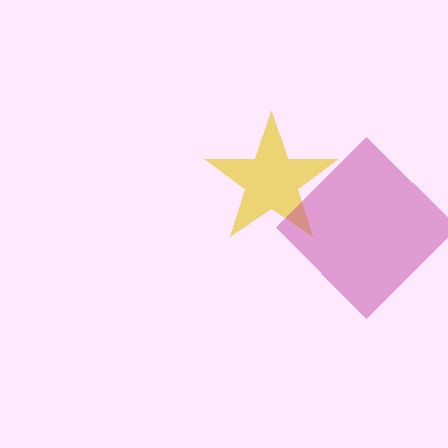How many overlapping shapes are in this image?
There are 2 overlapping shapes in the image.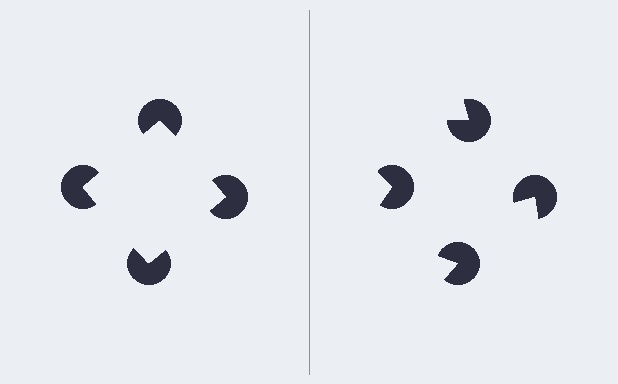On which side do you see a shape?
An illusory square appears on the left side. On the right side the wedge cuts are rotated, so no coherent shape forms.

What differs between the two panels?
The pac-man discs are positioned identically on both sides; only the wedge orientations differ. On the left they align to a square; on the right they are misaligned.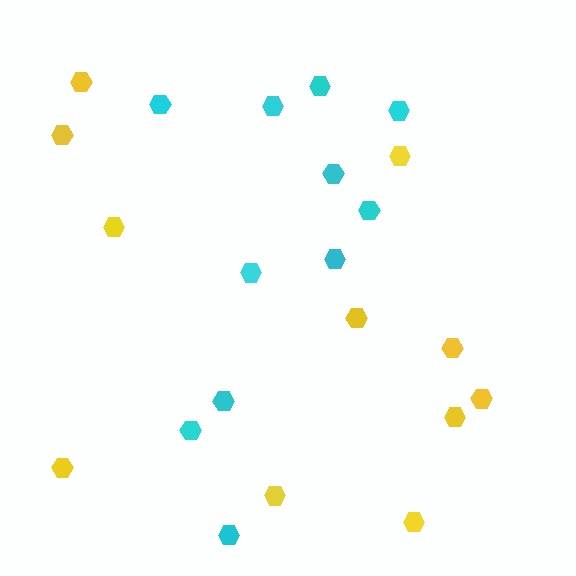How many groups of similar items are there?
There are 2 groups: one group of cyan hexagons (11) and one group of yellow hexagons (11).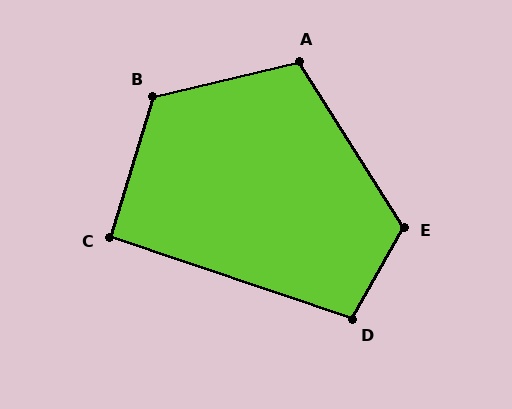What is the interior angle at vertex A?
Approximately 109 degrees (obtuse).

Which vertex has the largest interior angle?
B, at approximately 120 degrees.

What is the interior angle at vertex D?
Approximately 101 degrees (obtuse).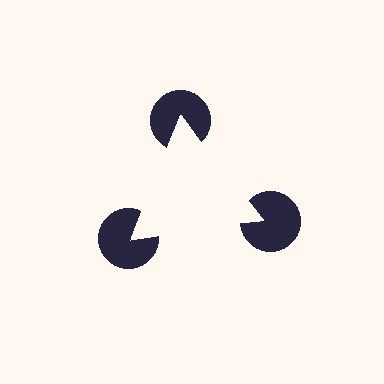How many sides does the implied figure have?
3 sides.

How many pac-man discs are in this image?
There are 3 — one at each vertex of the illusory triangle.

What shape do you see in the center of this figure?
An illusory triangle — its edges are inferred from the aligned wedge cuts in the pac-man discs, not physically drawn.